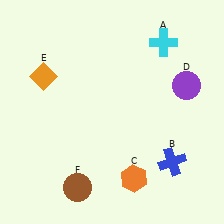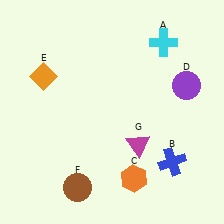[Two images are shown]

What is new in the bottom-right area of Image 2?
A magenta triangle (G) was added in the bottom-right area of Image 2.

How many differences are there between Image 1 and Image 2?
There is 1 difference between the two images.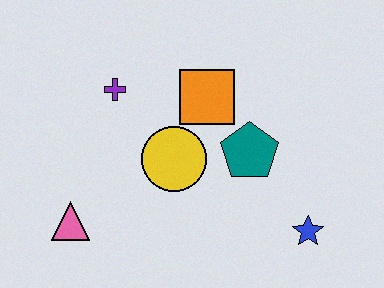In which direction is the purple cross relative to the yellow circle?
The purple cross is above the yellow circle.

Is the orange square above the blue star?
Yes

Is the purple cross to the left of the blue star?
Yes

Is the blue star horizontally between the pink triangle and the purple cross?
No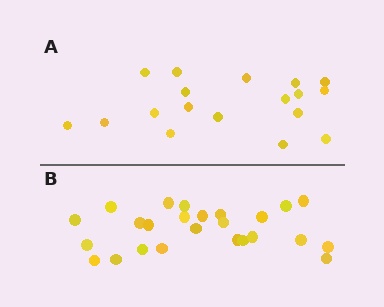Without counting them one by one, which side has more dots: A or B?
Region B (the bottom region) has more dots.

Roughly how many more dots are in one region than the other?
Region B has roughly 8 or so more dots than region A.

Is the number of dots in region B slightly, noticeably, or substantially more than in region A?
Region B has noticeably more, but not dramatically so. The ratio is roughly 1.4 to 1.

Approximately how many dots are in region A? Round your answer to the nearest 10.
About 20 dots. (The exact count is 18, which rounds to 20.)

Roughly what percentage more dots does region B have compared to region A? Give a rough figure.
About 40% more.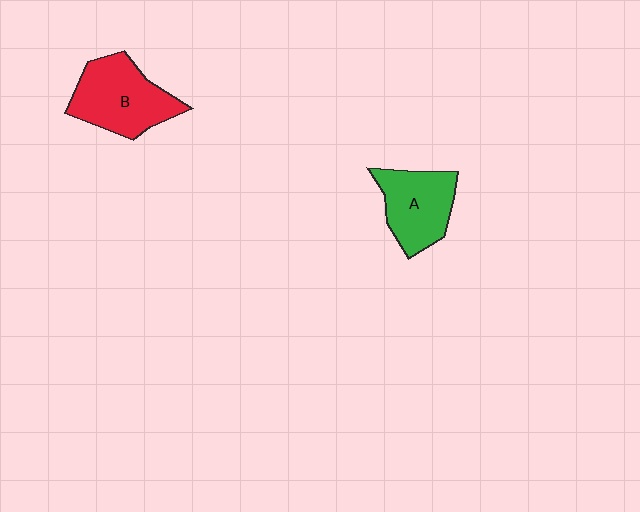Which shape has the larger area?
Shape B (red).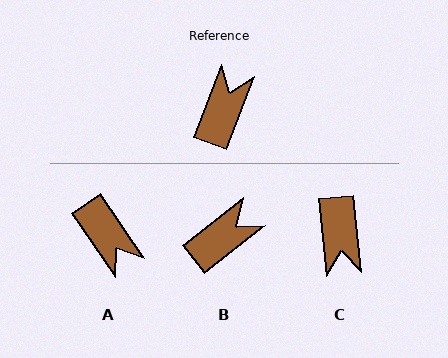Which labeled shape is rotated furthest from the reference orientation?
C, about 154 degrees away.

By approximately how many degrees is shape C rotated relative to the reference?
Approximately 154 degrees clockwise.